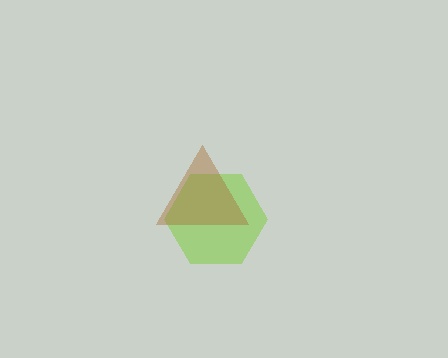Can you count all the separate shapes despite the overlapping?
Yes, there are 2 separate shapes.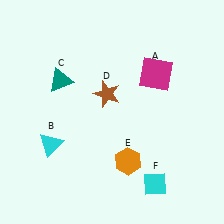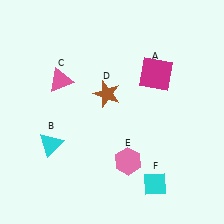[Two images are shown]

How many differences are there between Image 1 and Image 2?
There are 2 differences between the two images.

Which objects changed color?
C changed from teal to pink. E changed from orange to pink.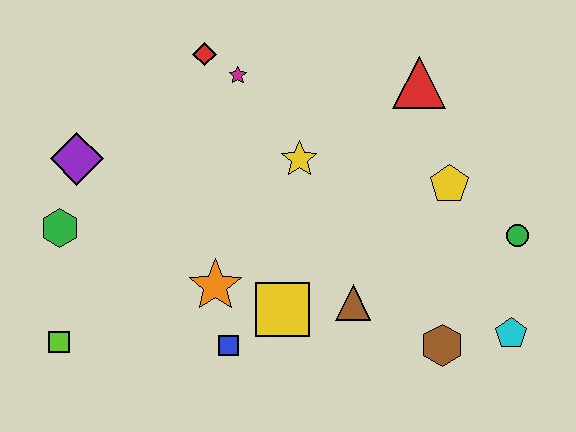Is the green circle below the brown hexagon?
No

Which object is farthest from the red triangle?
The lime square is farthest from the red triangle.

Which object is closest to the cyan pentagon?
The brown hexagon is closest to the cyan pentagon.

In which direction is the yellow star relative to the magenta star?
The yellow star is below the magenta star.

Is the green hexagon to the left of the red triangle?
Yes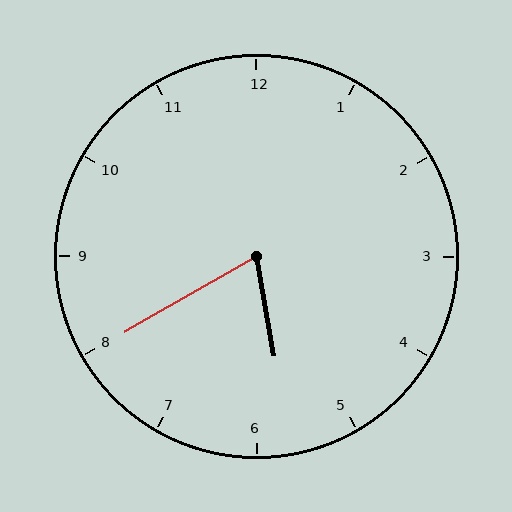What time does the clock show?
5:40.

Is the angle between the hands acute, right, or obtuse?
It is acute.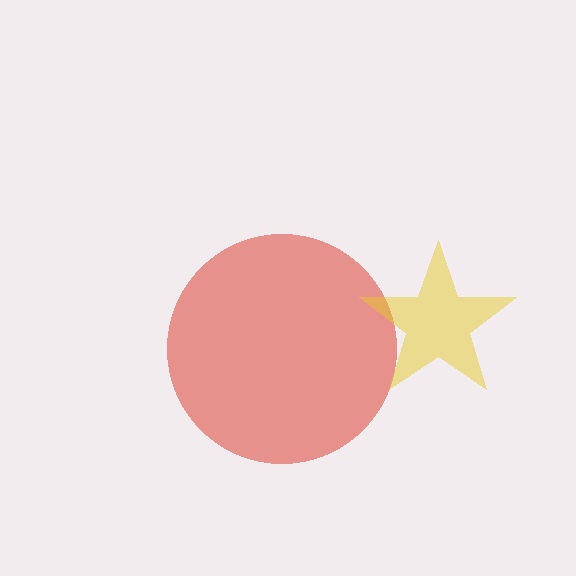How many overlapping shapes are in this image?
There are 2 overlapping shapes in the image.